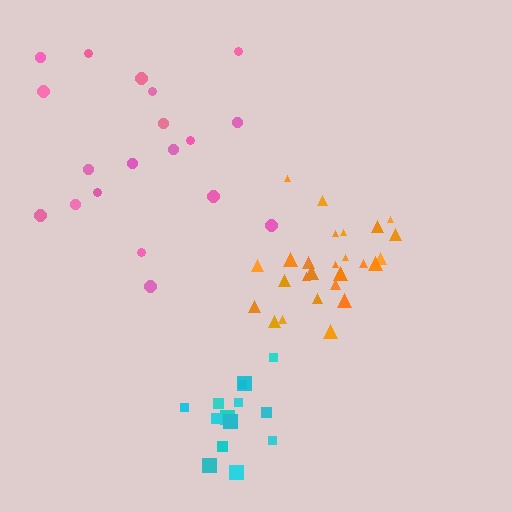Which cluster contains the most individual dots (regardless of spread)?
Orange (26).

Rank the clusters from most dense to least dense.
cyan, orange, pink.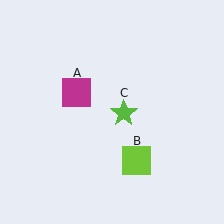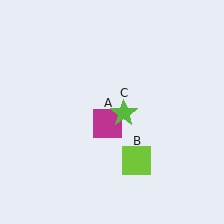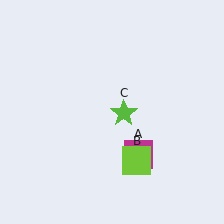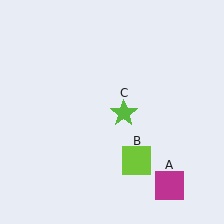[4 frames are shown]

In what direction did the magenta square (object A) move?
The magenta square (object A) moved down and to the right.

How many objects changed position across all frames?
1 object changed position: magenta square (object A).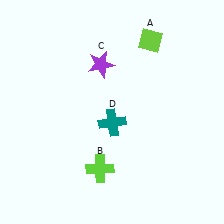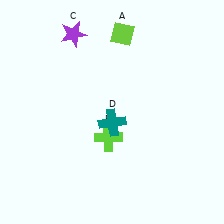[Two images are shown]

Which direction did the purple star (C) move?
The purple star (C) moved up.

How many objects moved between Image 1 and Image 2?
3 objects moved between the two images.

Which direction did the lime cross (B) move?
The lime cross (B) moved up.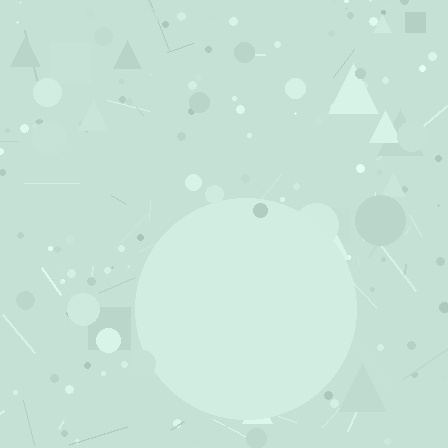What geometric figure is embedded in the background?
A circle is embedded in the background.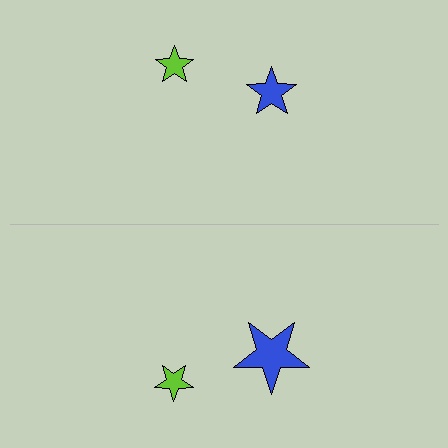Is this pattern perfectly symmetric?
No, the pattern is not perfectly symmetric. The blue star on the bottom side has a different size than its mirror counterpart.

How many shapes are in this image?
There are 4 shapes in this image.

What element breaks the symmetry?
The blue star on the bottom side has a different size than its mirror counterpart.